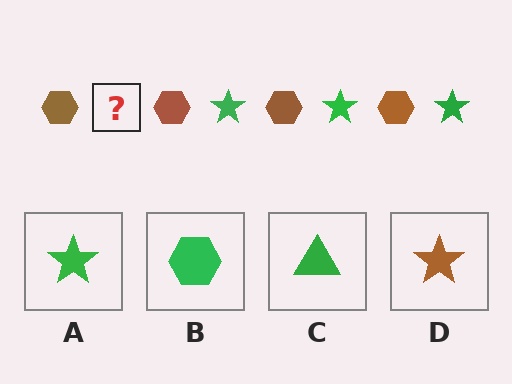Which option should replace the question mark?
Option A.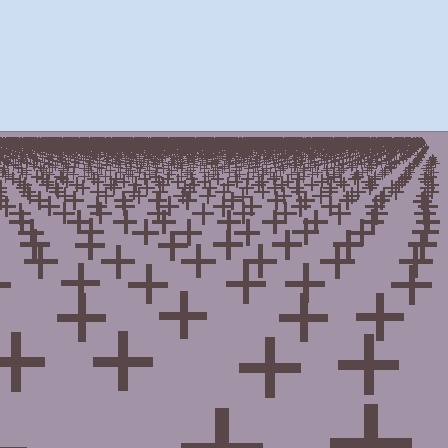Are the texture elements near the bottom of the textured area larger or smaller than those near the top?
Larger. Near the bottom, elements are closer to the viewer and appear at a bigger on-screen size.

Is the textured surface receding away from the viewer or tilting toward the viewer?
The surface is receding away from the viewer. Texture elements get smaller and denser toward the top.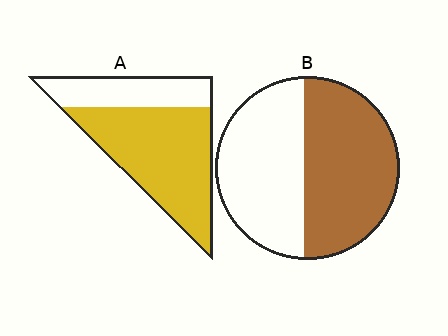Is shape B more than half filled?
Roughly half.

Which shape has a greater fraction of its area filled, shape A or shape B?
Shape A.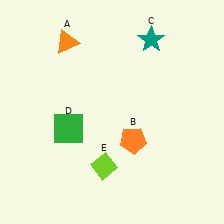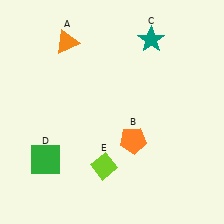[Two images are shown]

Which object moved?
The green square (D) moved down.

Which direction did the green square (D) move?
The green square (D) moved down.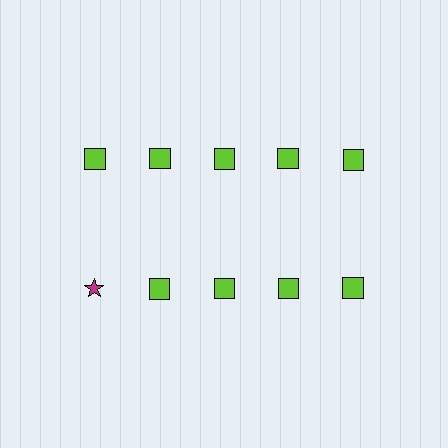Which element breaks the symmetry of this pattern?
The magenta star in the second row, leftmost column breaks the symmetry. All other shapes are lime squares.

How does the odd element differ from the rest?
It differs in both color (magenta instead of lime) and shape (star instead of square).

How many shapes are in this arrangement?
There are 10 shapes arranged in a grid pattern.